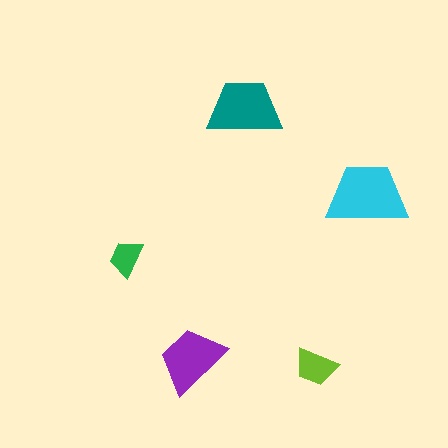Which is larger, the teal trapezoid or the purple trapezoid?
The teal one.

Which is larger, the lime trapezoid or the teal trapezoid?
The teal one.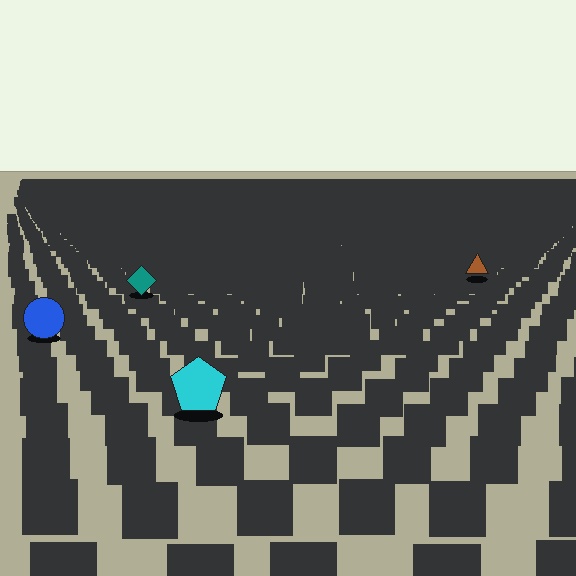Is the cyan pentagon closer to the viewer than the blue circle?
Yes. The cyan pentagon is closer — you can tell from the texture gradient: the ground texture is coarser near it.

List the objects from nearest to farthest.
From nearest to farthest: the cyan pentagon, the blue circle, the teal diamond, the brown triangle.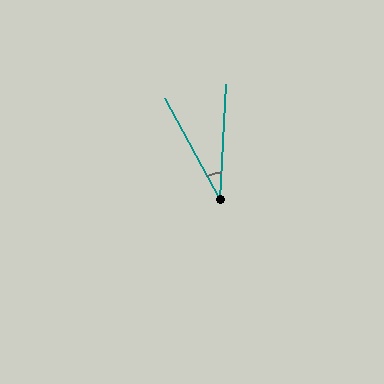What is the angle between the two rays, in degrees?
Approximately 32 degrees.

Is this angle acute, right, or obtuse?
It is acute.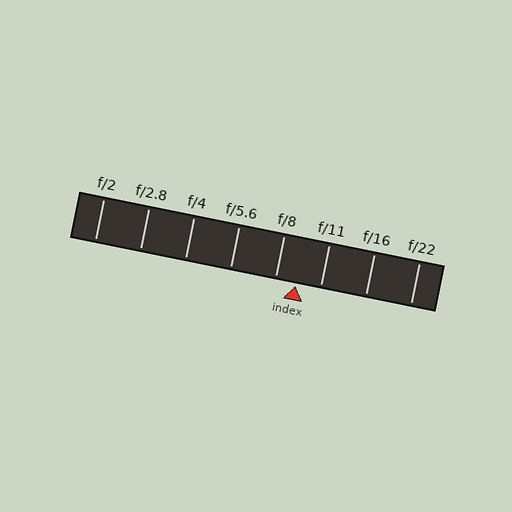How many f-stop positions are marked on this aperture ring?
There are 8 f-stop positions marked.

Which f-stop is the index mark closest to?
The index mark is closest to f/8.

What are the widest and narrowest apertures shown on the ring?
The widest aperture shown is f/2 and the narrowest is f/22.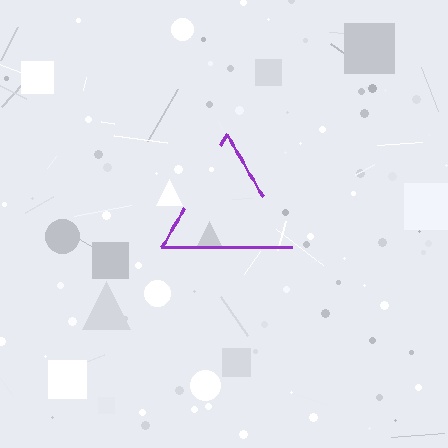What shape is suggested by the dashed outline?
The dashed outline suggests a triangle.